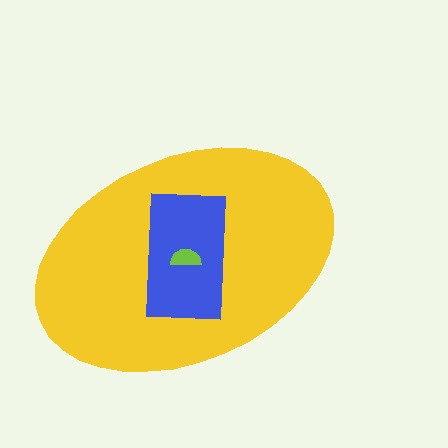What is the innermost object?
The lime semicircle.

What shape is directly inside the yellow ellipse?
The blue rectangle.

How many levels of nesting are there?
3.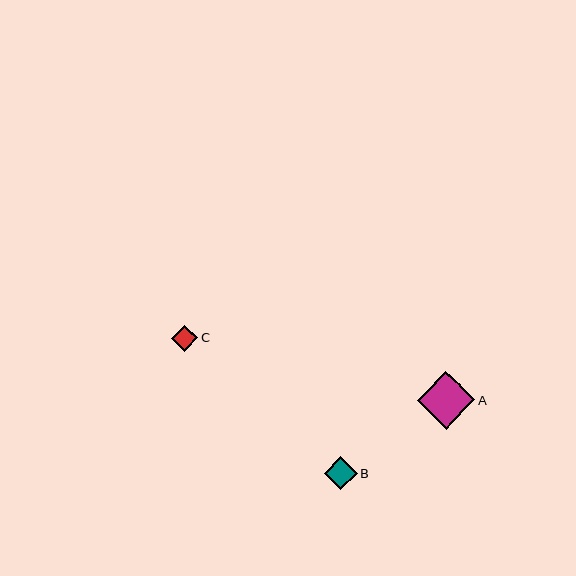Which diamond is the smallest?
Diamond C is the smallest with a size of approximately 26 pixels.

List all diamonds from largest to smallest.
From largest to smallest: A, B, C.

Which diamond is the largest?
Diamond A is the largest with a size of approximately 58 pixels.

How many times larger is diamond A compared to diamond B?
Diamond A is approximately 1.8 times the size of diamond B.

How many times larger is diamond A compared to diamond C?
Diamond A is approximately 2.2 times the size of diamond C.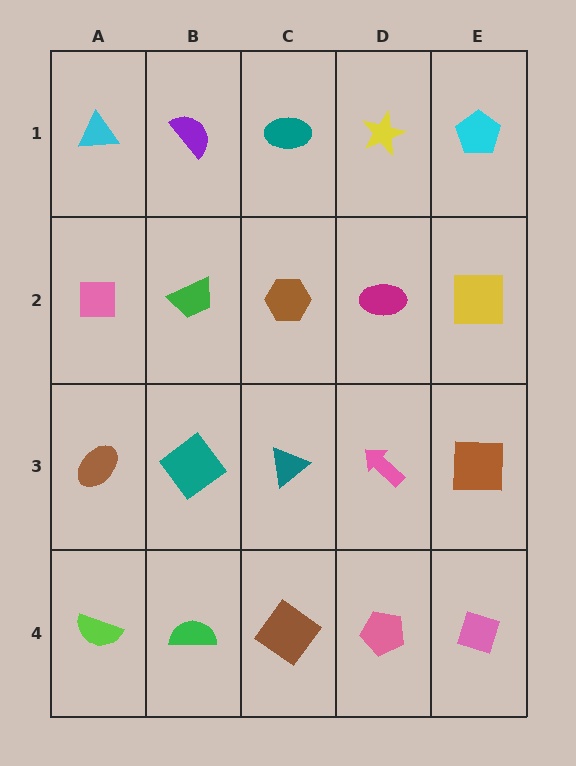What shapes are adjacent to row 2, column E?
A cyan pentagon (row 1, column E), a brown square (row 3, column E), a magenta ellipse (row 2, column D).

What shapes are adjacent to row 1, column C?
A brown hexagon (row 2, column C), a purple semicircle (row 1, column B), a yellow star (row 1, column D).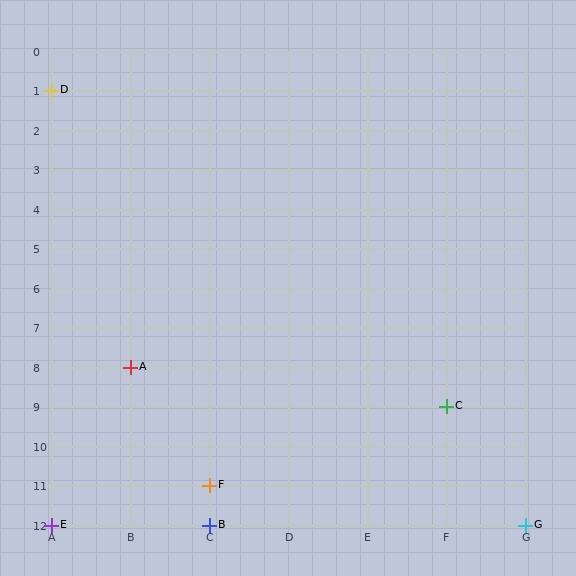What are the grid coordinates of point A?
Point A is at grid coordinates (B, 8).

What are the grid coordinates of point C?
Point C is at grid coordinates (F, 9).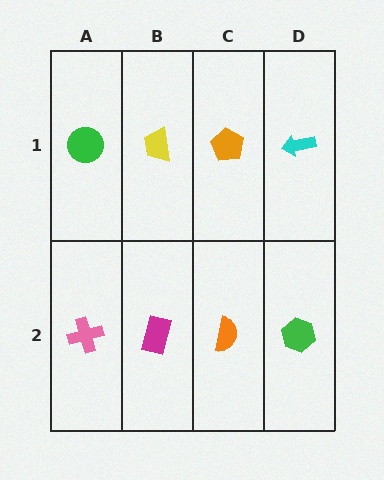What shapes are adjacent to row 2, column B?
A yellow trapezoid (row 1, column B), a pink cross (row 2, column A), an orange semicircle (row 2, column C).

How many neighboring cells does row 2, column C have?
3.